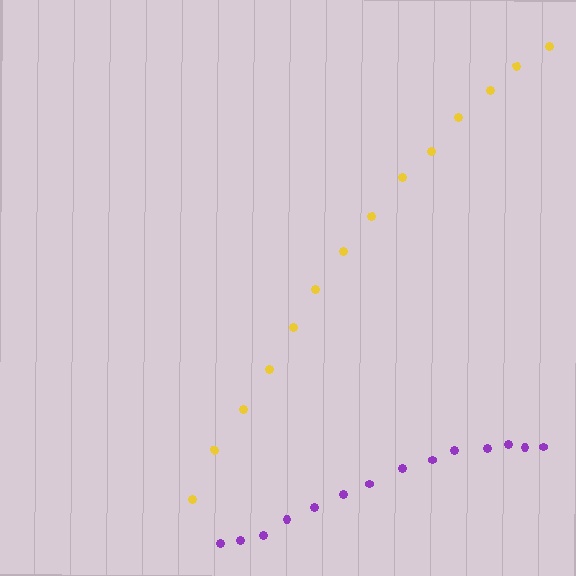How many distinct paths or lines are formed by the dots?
There are 2 distinct paths.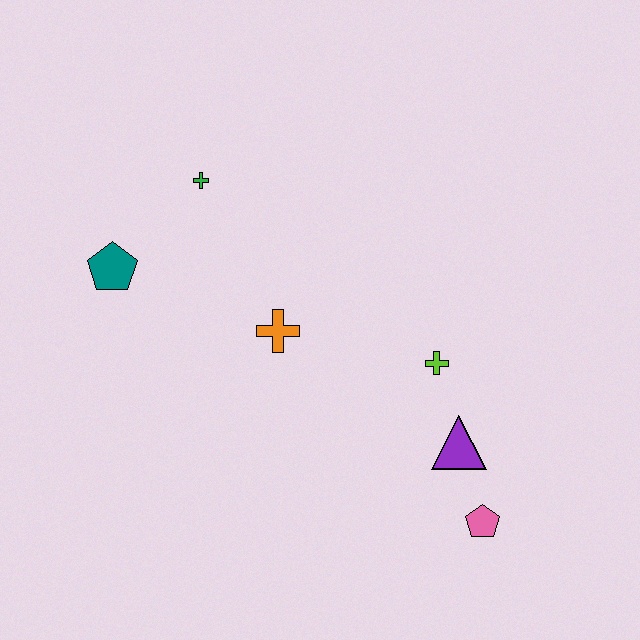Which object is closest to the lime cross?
The purple triangle is closest to the lime cross.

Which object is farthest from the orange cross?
The pink pentagon is farthest from the orange cross.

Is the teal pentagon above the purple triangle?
Yes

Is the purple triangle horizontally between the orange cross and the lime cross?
No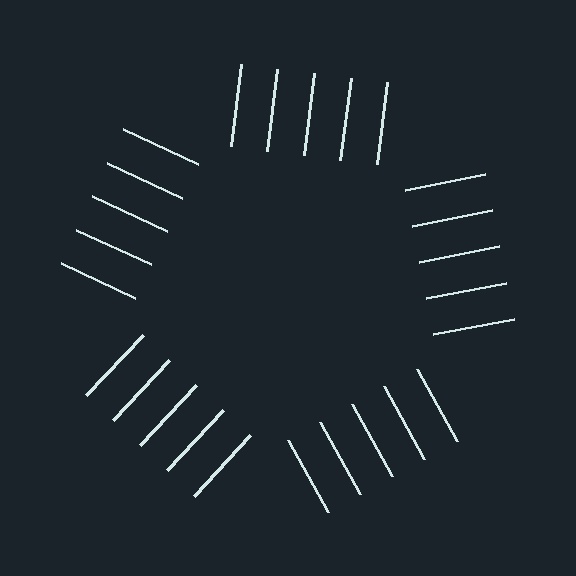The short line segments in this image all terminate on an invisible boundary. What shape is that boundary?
An illusory pentagon — the line segments terminate on its edges but no continuous stroke is drawn.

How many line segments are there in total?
25 — 5 along each of the 5 edges.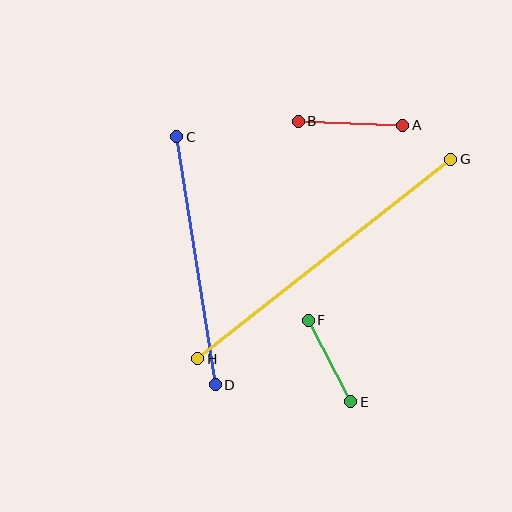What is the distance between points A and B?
The distance is approximately 105 pixels.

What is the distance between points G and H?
The distance is approximately 322 pixels.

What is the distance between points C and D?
The distance is approximately 251 pixels.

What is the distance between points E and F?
The distance is approximately 92 pixels.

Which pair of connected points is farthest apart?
Points G and H are farthest apart.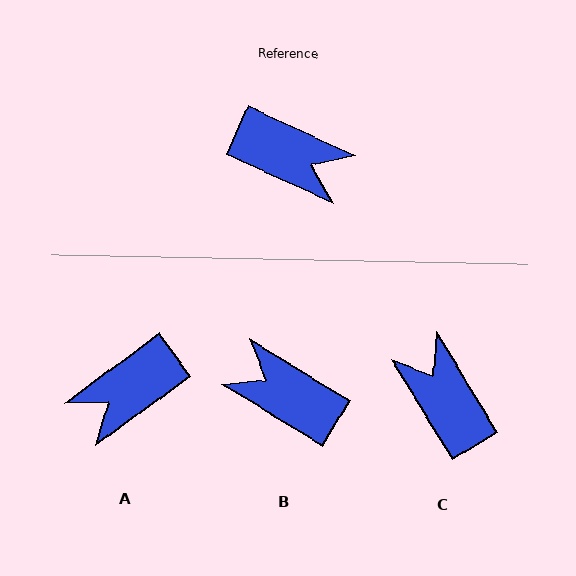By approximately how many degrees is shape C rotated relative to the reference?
Approximately 146 degrees counter-clockwise.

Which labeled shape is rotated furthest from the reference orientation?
B, about 173 degrees away.